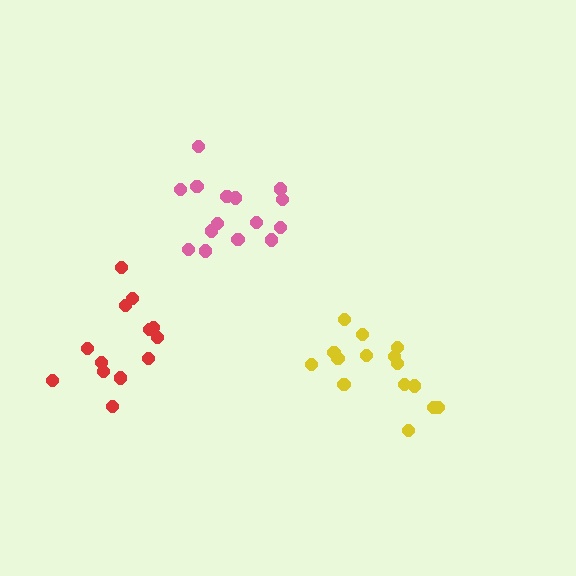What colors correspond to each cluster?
The clusters are colored: red, pink, yellow.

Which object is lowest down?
The yellow cluster is bottommost.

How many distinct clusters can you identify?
There are 3 distinct clusters.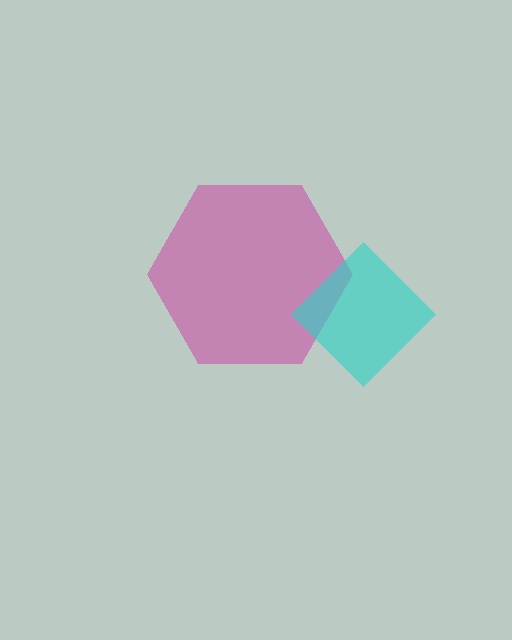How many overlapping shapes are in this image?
There are 2 overlapping shapes in the image.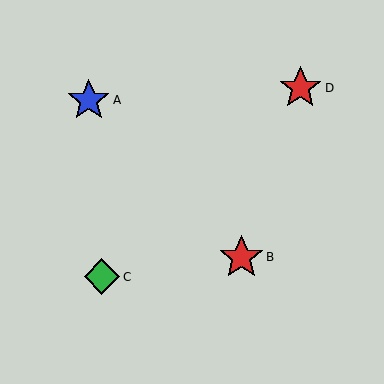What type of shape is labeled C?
Shape C is a green diamond.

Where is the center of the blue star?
The center of the blue star is at (89, 100).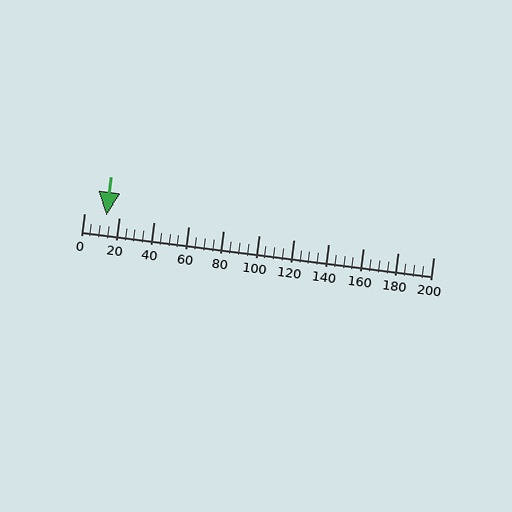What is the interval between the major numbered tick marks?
The major tick marks are spaced 20 units apart.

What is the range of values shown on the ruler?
The ruler shows values from 0 to 200.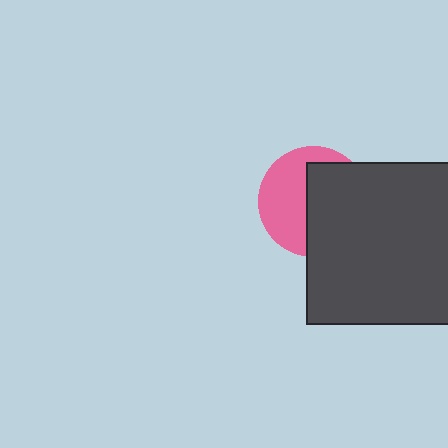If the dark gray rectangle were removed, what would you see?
You would see the complete pink circle.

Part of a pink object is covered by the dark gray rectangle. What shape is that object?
It is a circle.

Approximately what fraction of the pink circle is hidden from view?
Roughly 54% of the pink circle is hidden behind the dark gray rectangle.